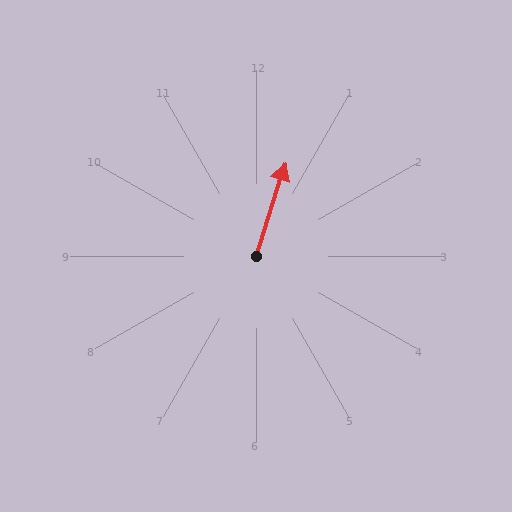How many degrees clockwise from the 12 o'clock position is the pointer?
Approximately 17 degrees.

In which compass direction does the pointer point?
North.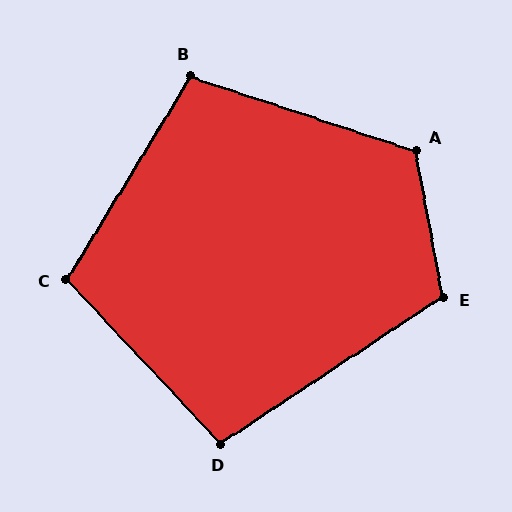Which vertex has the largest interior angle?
A, at approximately 119 degrees.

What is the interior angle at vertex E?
Approximately 113 degrees (obtuse).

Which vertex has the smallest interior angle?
D, at approximately 100 degrees.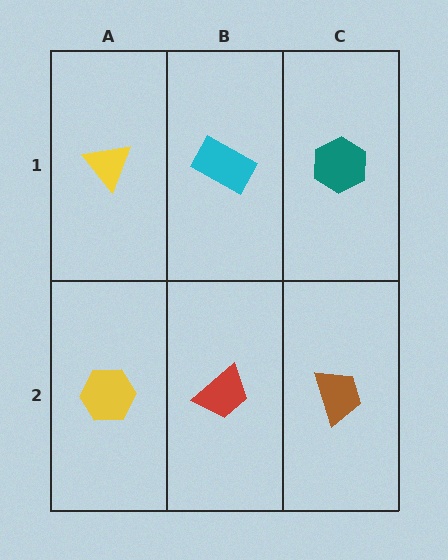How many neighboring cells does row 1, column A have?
2.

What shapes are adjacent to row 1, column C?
A brown trapezoid (row 2, column C), a cyan rectangle (row 1, column B).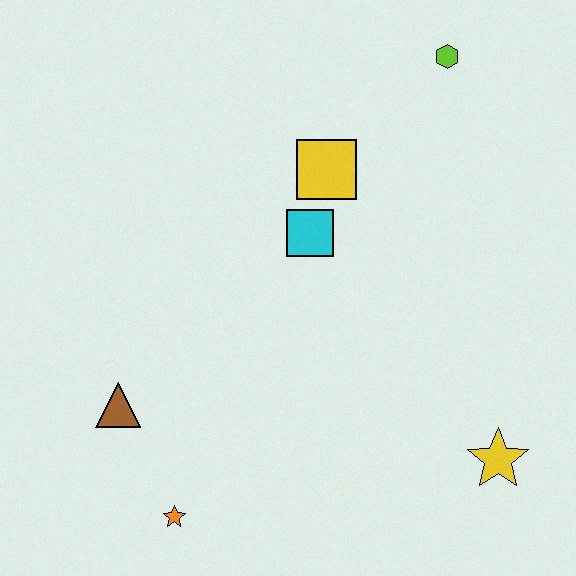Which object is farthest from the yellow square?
The orange star is farthest from the yellow square.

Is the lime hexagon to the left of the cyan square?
No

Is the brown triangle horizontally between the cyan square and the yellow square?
No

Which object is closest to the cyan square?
The yellow square is closest to the cyan square.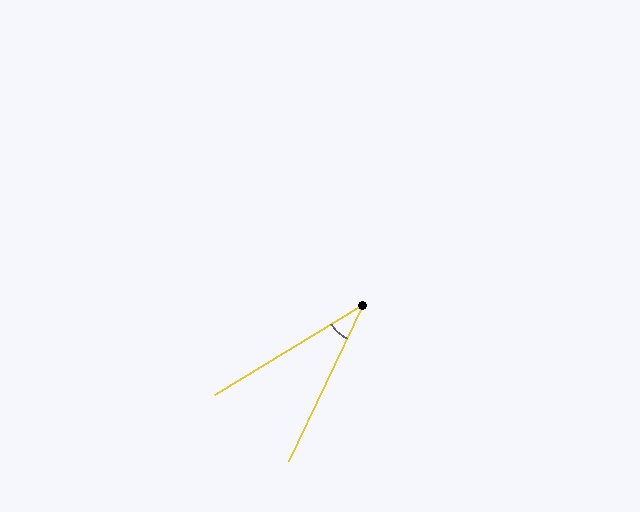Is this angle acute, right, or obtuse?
It is acute.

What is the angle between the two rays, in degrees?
Approximately 34 degrees.